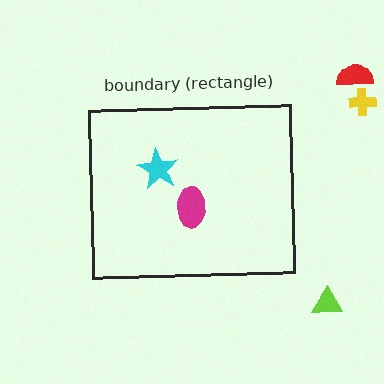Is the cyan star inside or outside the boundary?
Inside.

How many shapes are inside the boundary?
2 inside, 3 outside.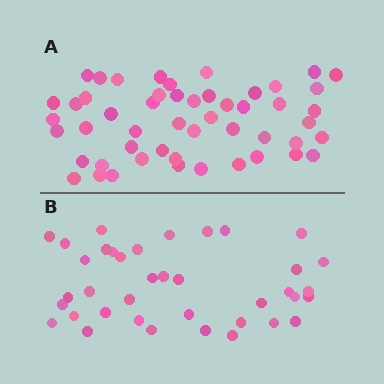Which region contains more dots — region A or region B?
Region A (the top region) has more dots.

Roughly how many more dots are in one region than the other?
Region A has approximately 15 more dots than region B.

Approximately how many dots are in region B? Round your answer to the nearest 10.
About 40 dots. (The exact count is 38, which rounds to 40.)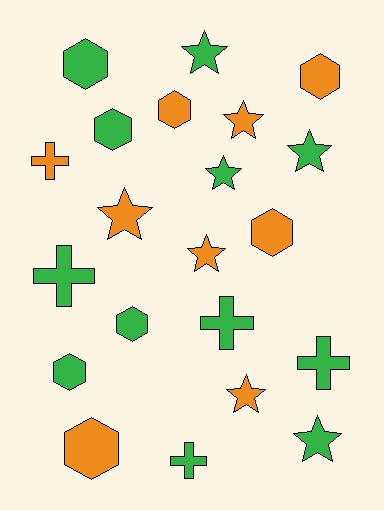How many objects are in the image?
There are 21 objects.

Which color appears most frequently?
Green, with 12 objects.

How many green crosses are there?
There are 4 green crosses.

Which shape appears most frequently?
Star, with 8 objects.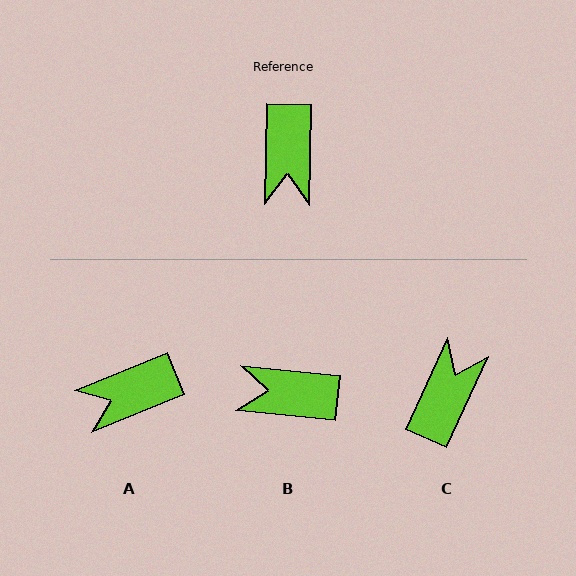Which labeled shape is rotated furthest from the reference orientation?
C, about 156 degrees away.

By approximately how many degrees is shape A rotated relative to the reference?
Approximately 67 degrees clockwise.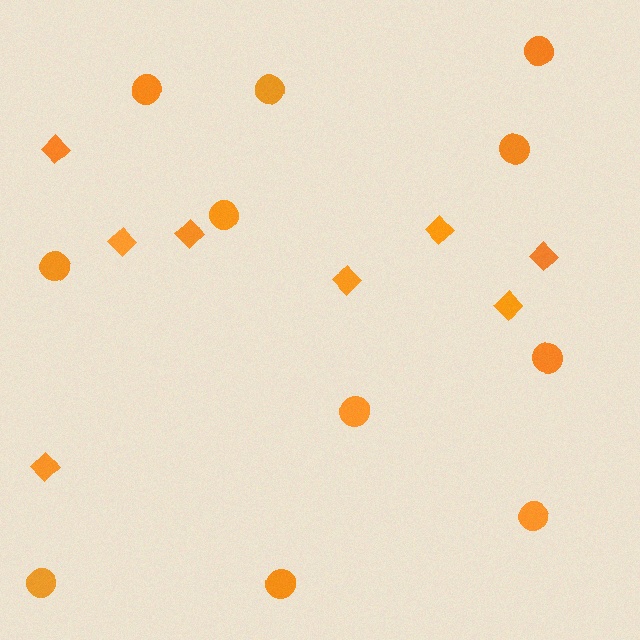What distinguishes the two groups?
There are 2 groups: one group of diamonds (8) and one group of circles (11).